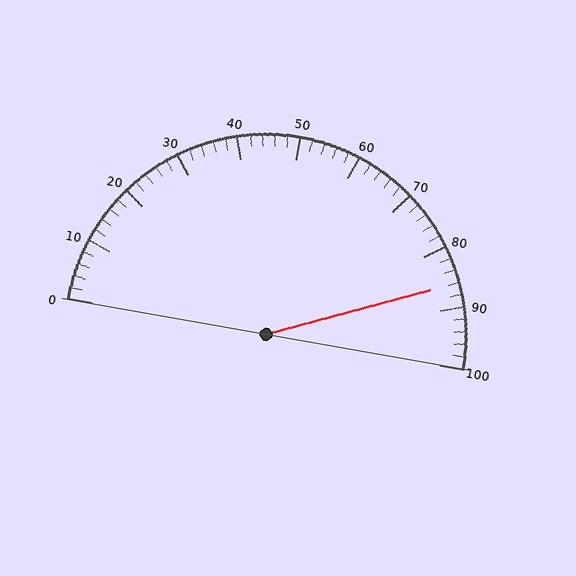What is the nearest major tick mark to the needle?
The nearest major tick mark is 90.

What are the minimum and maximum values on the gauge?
The gauge ranges from 0 to 100.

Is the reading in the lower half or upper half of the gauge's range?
The reading is in the upper half of the range (0 to 100).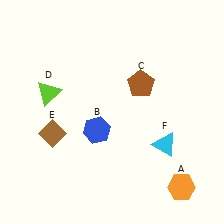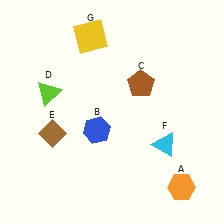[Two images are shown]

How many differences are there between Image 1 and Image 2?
There is 1 difference between the two images.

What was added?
A yellow square (G) was added in Image 2.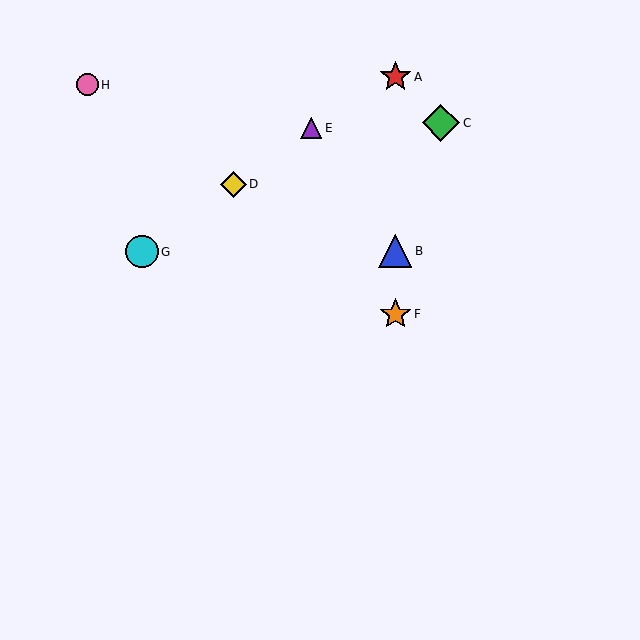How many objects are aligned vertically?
3 objects (A, B, F) are aligned vertically.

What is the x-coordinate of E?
Object E is at x≈311.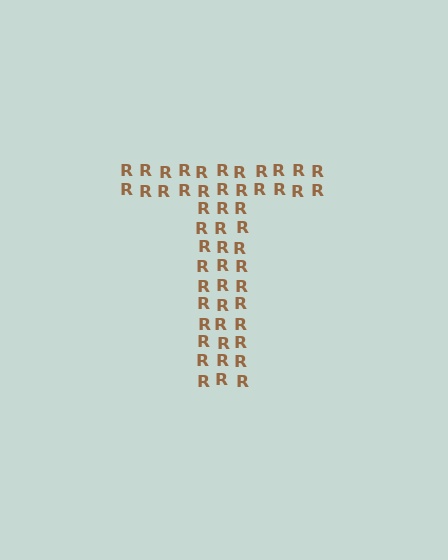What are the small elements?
The small elements are letter R's.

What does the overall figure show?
The overall figure shows the letter T.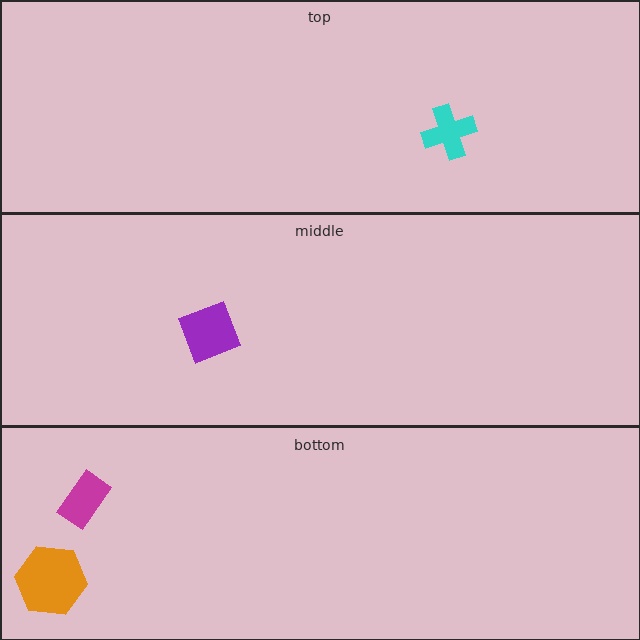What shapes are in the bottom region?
The magenta rectangle, the orange hexagon.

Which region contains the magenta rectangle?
The bottom region.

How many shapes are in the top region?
1.